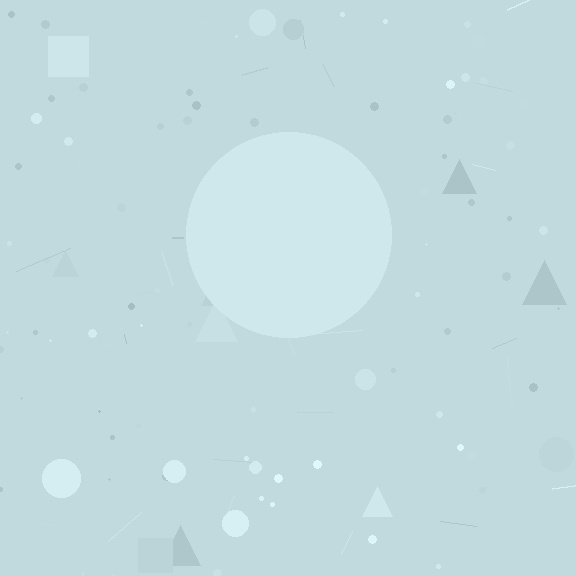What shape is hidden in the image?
A circle is hidden in the image.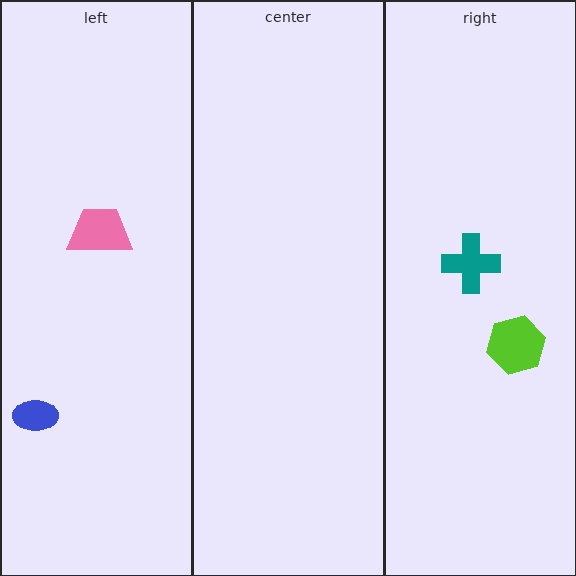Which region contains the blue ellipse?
The left region.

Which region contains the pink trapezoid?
The left region.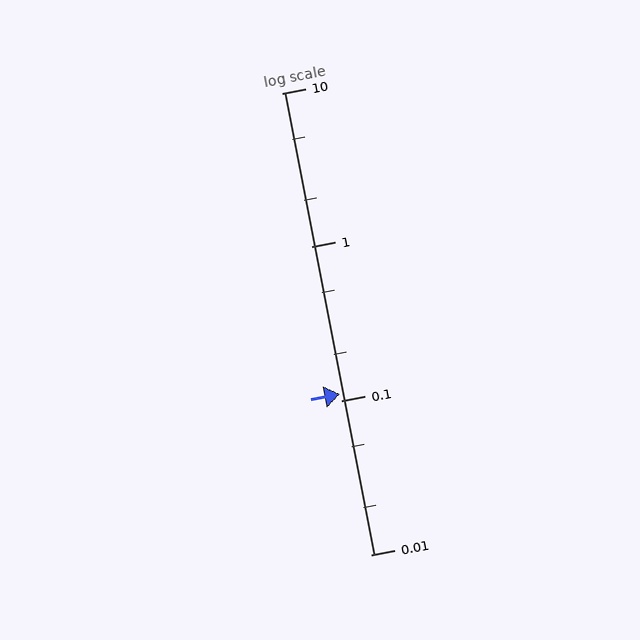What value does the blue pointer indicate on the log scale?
The pointer indicates approximately 0.11.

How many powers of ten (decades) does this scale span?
The scale spans 3 decades, from 0.01 to 10.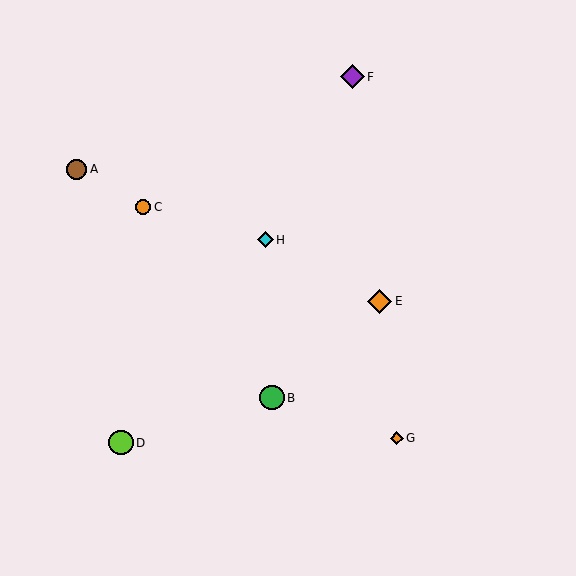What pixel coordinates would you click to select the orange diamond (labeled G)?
Click at (397, 438) to select the orange diamond G.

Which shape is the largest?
The orange diamond (labeled E) is the largest.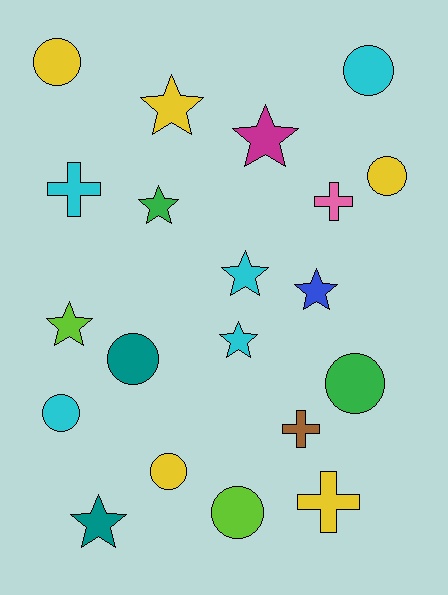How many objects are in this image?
There are 20 objects.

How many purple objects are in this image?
There are no purple objects.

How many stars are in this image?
There are 8 stars.